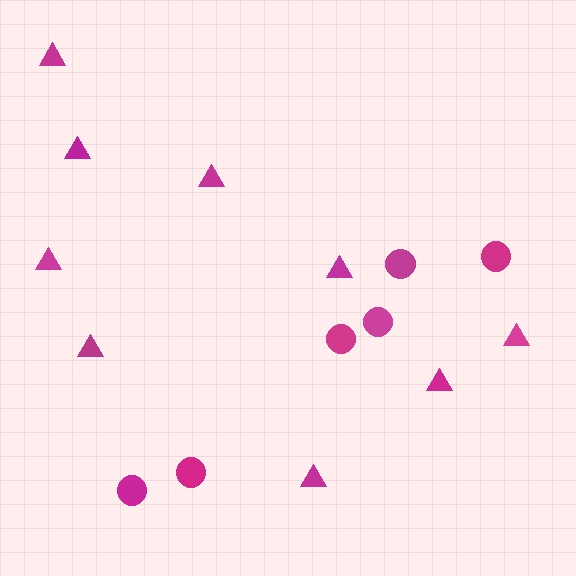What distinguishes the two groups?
There are 2 groups: one group of triangles (9) and one group of circles (6).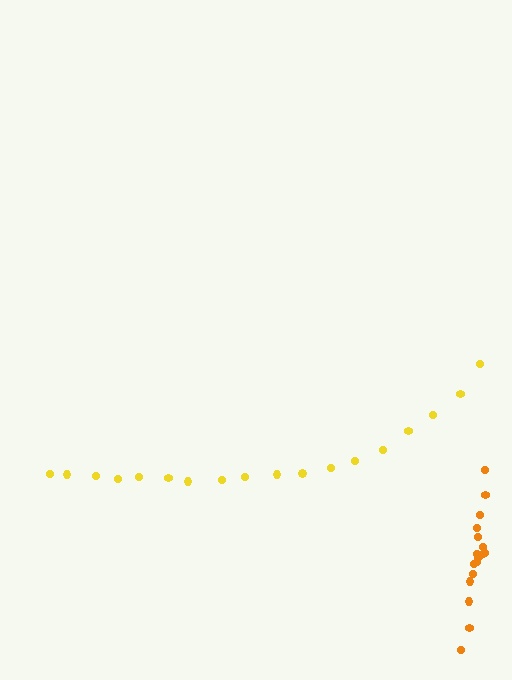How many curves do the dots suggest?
There are 2 distinct paths.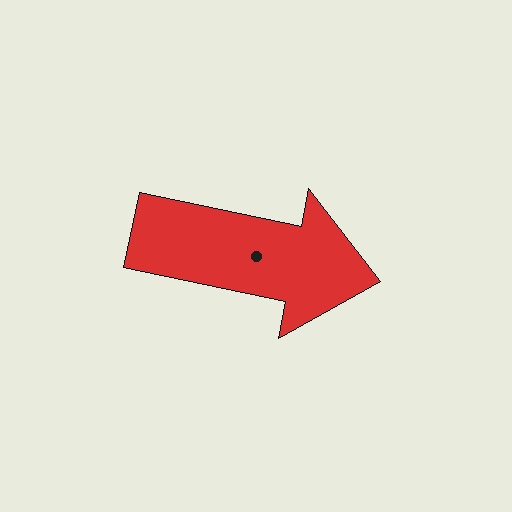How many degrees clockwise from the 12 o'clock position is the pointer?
Approximately 102 degrees.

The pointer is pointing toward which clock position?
Roughly 3 o'clock.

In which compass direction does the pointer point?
East.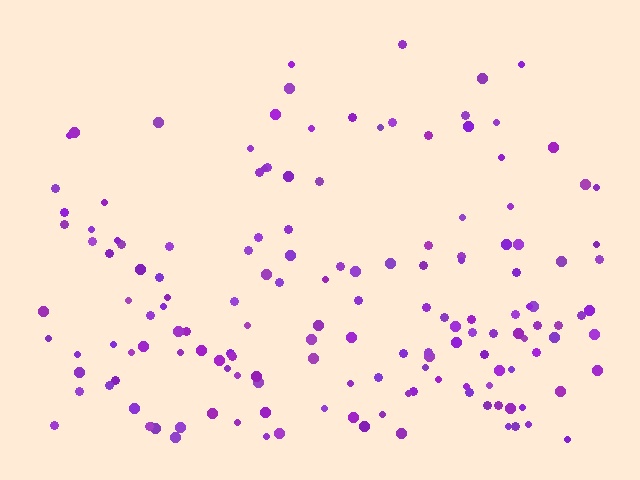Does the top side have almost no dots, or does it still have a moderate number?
Still a moderate number, just noticeably fewer than the bottom.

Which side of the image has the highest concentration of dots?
The bottom.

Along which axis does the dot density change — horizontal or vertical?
Vertical.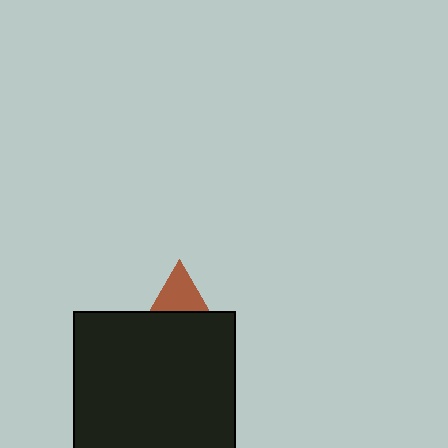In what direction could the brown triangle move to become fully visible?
The brown triangle could move up. That would shift it out from behind the black rectangle entirely.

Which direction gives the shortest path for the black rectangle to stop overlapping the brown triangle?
Moving down gives the shortest separation.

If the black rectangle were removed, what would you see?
You would see the complete brown triangle.